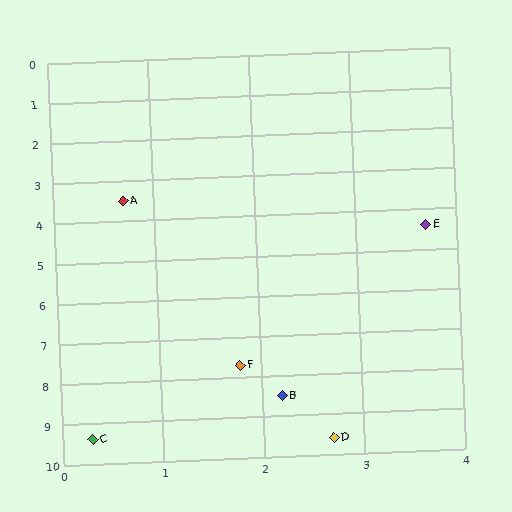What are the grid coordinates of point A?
Point A is at approximately (0.7, 3.5).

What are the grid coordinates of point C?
Point C is at approximately (0.3, 9.4).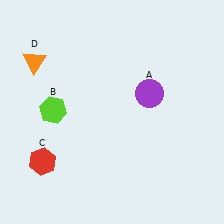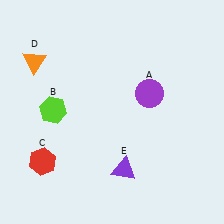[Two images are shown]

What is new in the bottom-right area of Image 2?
A purple triangle (E) was added in the bottom-right area of Image 2.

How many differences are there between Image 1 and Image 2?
There is 1 difference between the two images.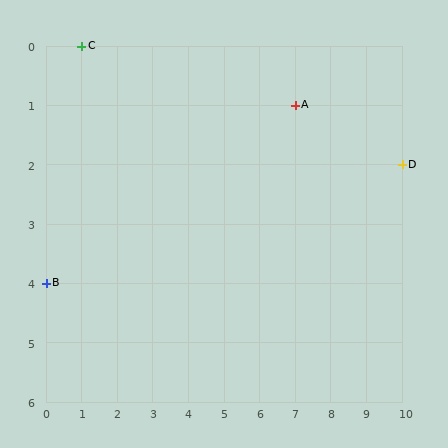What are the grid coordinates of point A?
Point A is at grid coordinates (7, 1).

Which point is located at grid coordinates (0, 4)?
Point B is at (0, 4).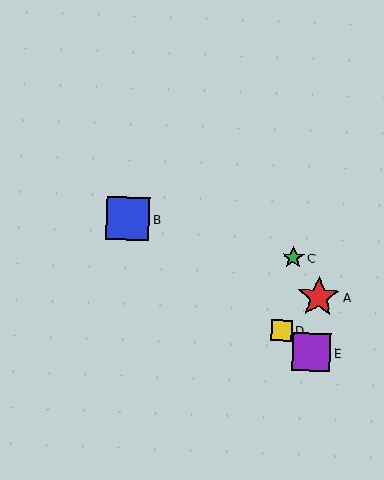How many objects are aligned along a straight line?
3 objects (B, D, E) are aligned along a straight line.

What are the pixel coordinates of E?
Object E is at (312, 352).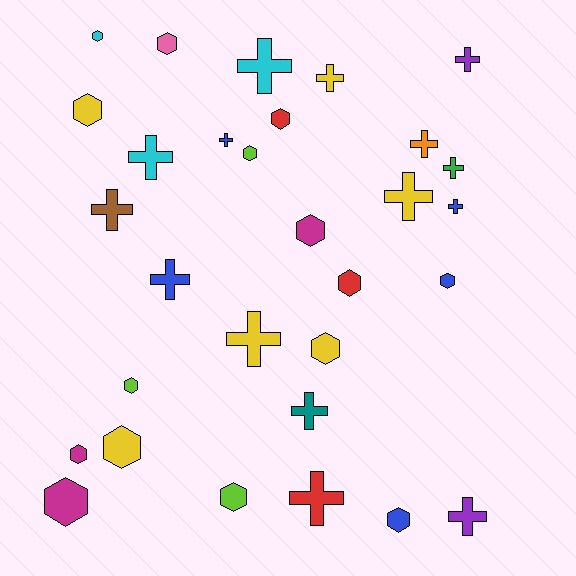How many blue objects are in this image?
There are 5 blue objects.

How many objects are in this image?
There are 30 objects.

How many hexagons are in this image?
There are 15 hexagons.